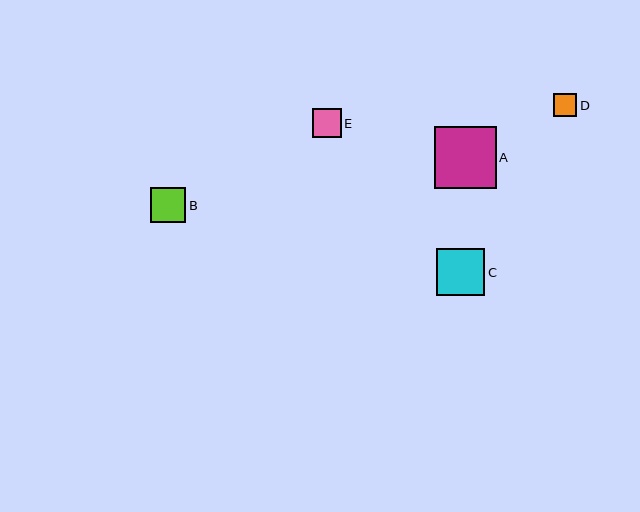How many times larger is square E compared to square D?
Square E is approximately 1.3 times the size of square D.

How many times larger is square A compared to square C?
Square A is approximately 1.3 times the size of square C.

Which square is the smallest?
Square D is the smallest with a size of approximately 23 pixels.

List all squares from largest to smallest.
From largest to smallest: A, C, B, E, D.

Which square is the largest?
Square A is the largest with a size of approximately 62 pixels.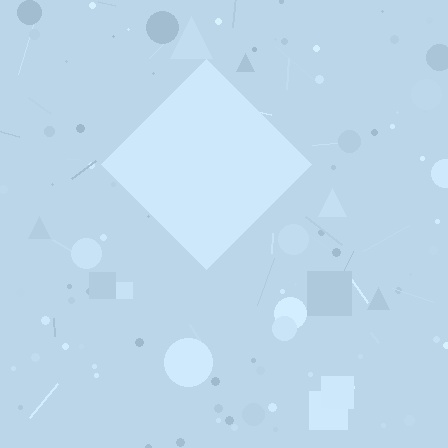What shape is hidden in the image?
A diamond is hidden in the image.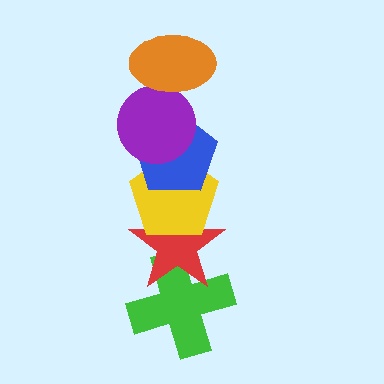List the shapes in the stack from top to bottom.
From top to bottom: the orange ellipse, the purple circle, the blue pentagon, the yellow pentagon, the red star, the green cross.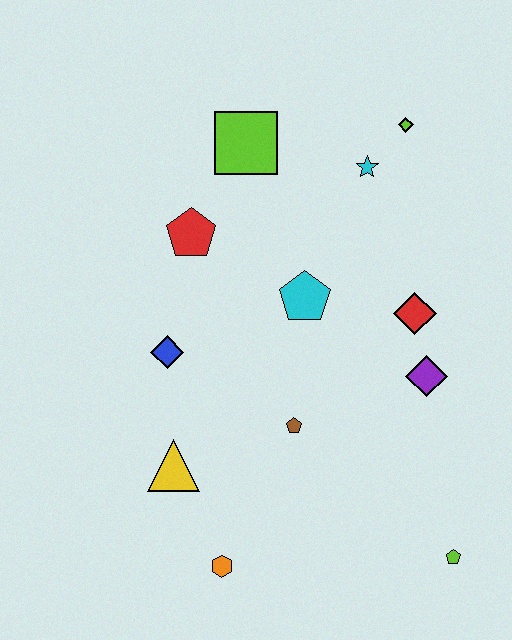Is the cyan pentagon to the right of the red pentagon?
Yes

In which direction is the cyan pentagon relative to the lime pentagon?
The cyan pentagon is above the lime pentagon.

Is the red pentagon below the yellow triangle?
No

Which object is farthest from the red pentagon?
The lime pentagon is farthest from the red pentagon.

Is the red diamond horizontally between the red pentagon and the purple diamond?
Yes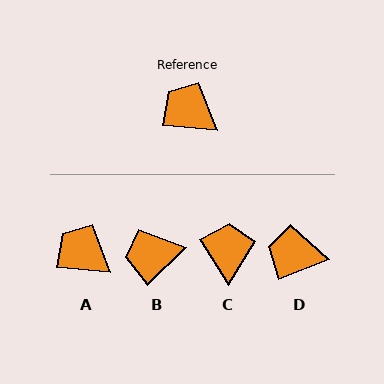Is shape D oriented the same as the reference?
No, it is off by about 27 degrees.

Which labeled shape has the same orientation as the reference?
A.